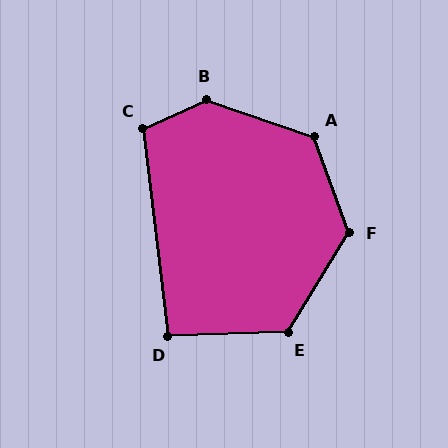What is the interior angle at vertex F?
Approximately 128 degrees (obtuse).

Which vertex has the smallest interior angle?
D, at approximately 95 degrees.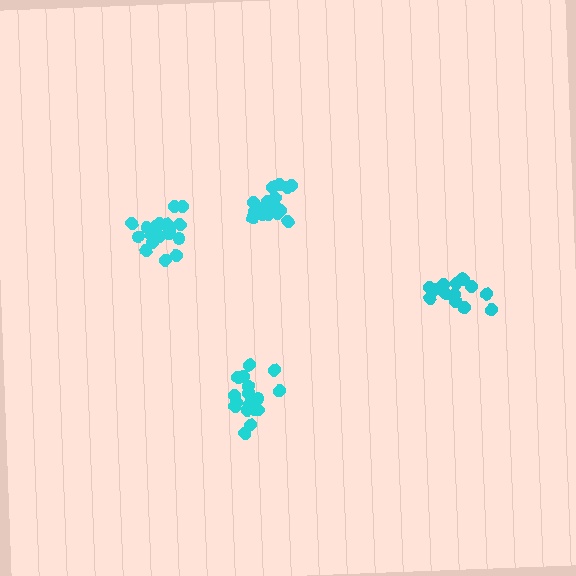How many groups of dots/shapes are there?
There are 4 groups.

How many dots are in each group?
Group 1: 14 dots, Group 2: 17 dots, Group 3: 18 dots, Group 4: 19 dots (68 total).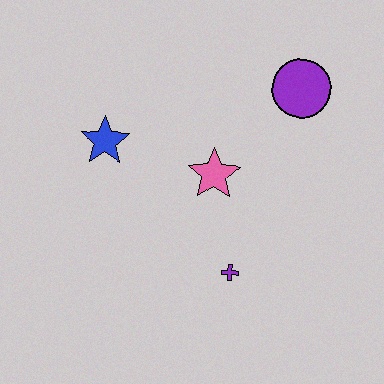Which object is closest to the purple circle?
The pink star is closest to the purple circle.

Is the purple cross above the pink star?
No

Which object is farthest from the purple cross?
The purple circle is farthest from the purple cross.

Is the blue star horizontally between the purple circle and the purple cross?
No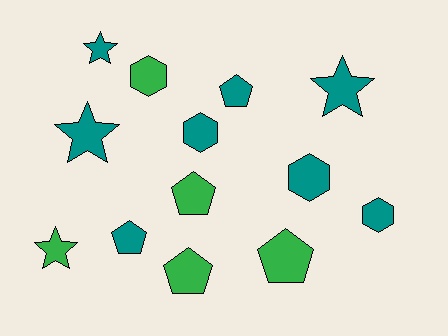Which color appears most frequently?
Teal, with 8 objects.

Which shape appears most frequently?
Pentagon, with 5 objects.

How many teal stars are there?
There are 3 teal stars.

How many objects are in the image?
There are 13 objects.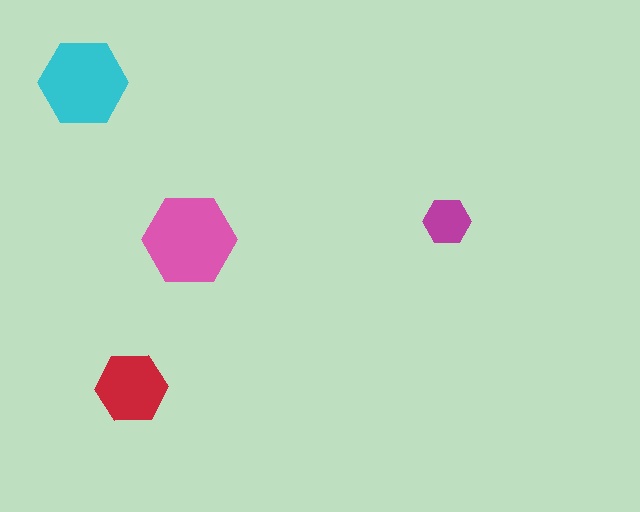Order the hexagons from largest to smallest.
the pink one, the cyan one, the red one, the magenta one.